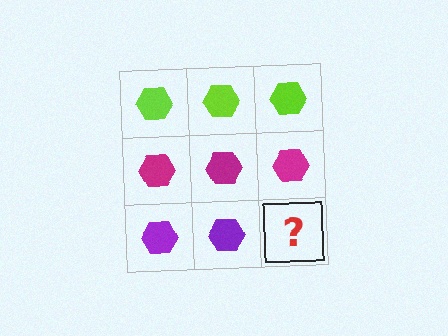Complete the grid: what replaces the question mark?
The question mark should be replaced with a purple hexagon.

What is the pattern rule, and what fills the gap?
The rule is that each row has a consistent color. The gap should be filled with a purple hexagon.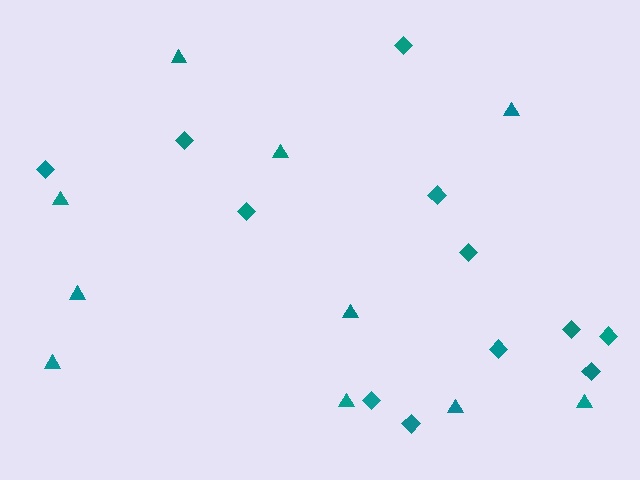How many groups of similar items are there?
There are 2 groups: one group of triangles (10) and one group of diamonds (12).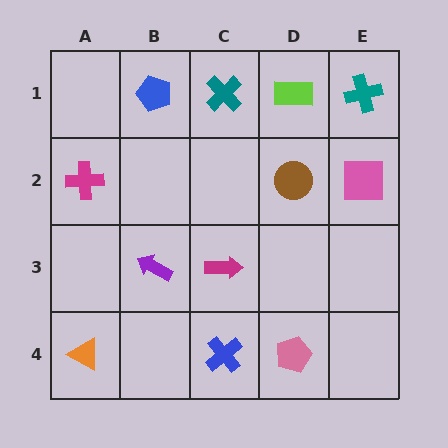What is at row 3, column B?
A purple arrow.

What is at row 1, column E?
A teal cross.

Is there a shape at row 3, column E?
No, that cell is empty.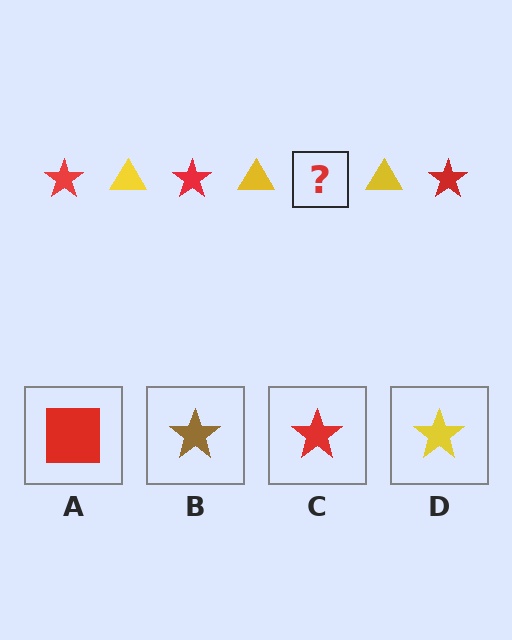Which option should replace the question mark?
Option C.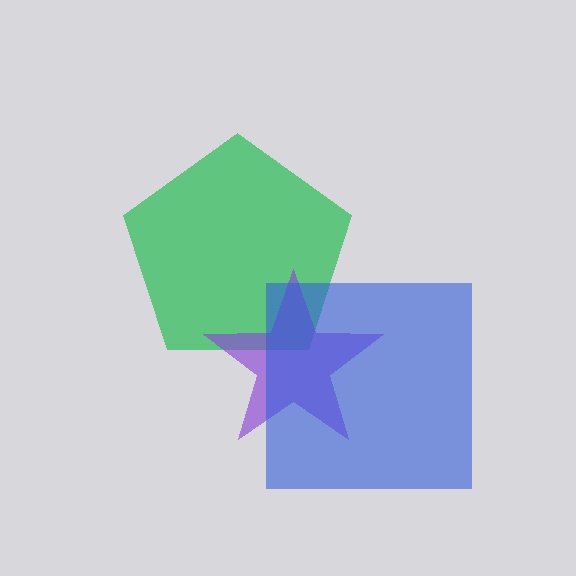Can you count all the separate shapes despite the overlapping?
Yes, there are 3 separate shapes.